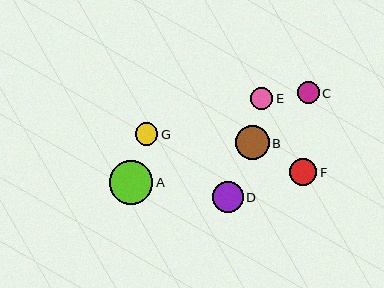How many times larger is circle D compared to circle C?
Circle D is approximately 1.4 times the size of circle C.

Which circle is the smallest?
Circle E is the smallest with a size of approximately 22 pixels.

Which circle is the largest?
Circle A is the largest with a size of approximately 44 pixels.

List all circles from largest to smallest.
From largest to smallest: A, B, D, F, G, C, E.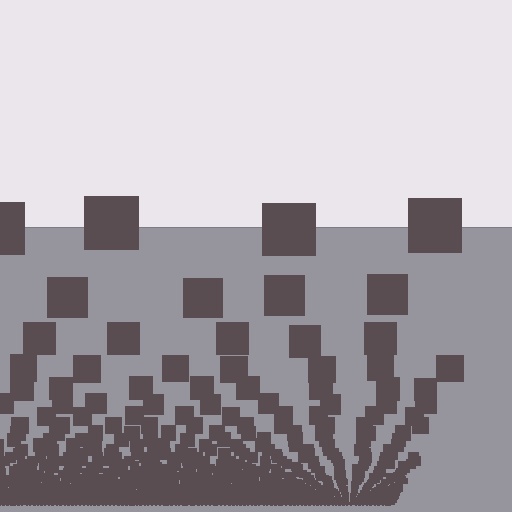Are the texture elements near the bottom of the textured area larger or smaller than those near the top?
Smaller. The gradient is inverted — elements near the bottom are smaller and denser.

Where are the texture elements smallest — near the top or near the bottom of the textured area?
Near the bottom.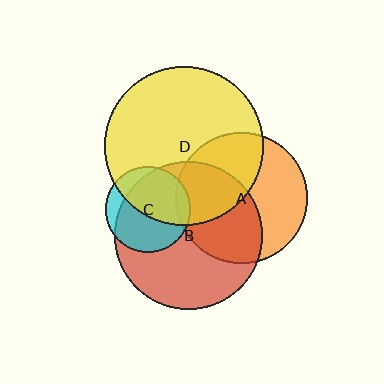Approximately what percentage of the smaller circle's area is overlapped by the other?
Approximately 80%.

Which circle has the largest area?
Circle D (yellow).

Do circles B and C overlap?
Yes.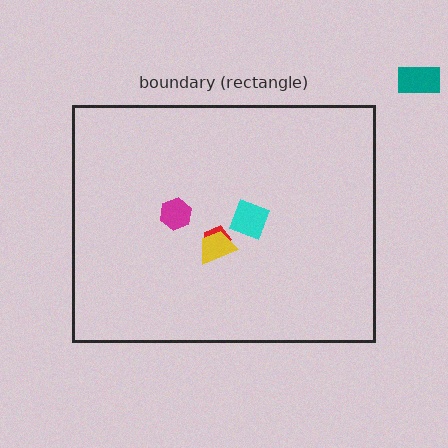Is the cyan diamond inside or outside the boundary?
Inside.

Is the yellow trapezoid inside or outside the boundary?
Inside.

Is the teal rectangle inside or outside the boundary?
Outside.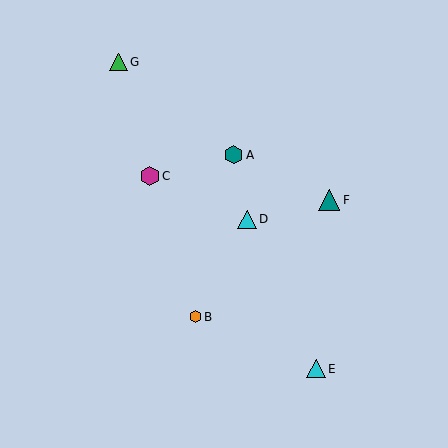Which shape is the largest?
The teal triangle (labeled F) is the largest.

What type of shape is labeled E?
Shape E is a cyan triangle.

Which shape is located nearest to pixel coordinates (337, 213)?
The teal triangle (labeled F) at (329, 200) is nearest to that location.